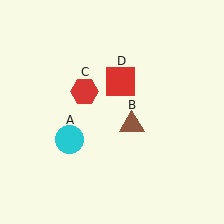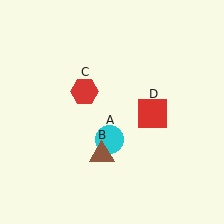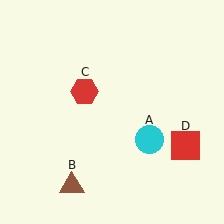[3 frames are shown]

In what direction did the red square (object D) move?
The red square (object D) moved down and to the right.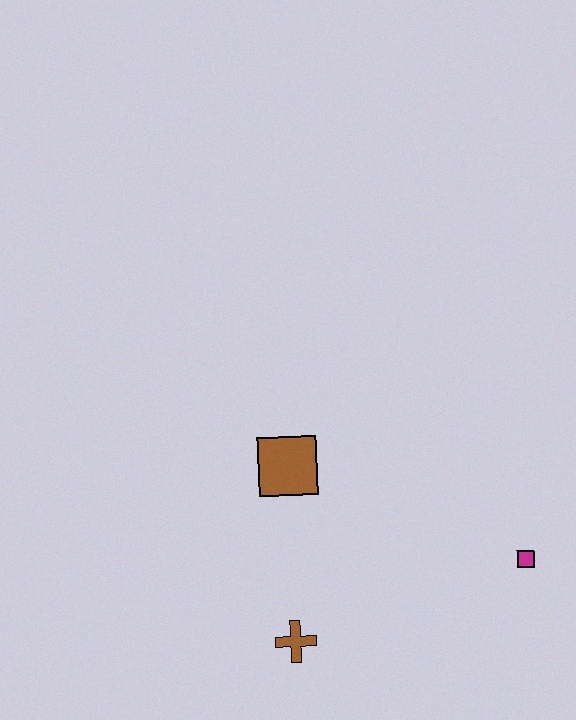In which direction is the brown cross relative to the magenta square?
The brown cross is to the left of the magenta square.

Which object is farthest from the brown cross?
The magenta square is farthest from the brown cross.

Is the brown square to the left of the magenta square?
Yes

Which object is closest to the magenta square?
The brown cross is closest to the magenta square.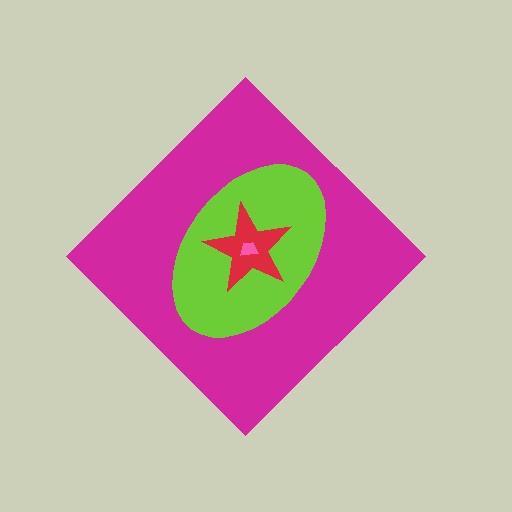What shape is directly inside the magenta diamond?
The lime ellipse.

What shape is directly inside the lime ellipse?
The red star.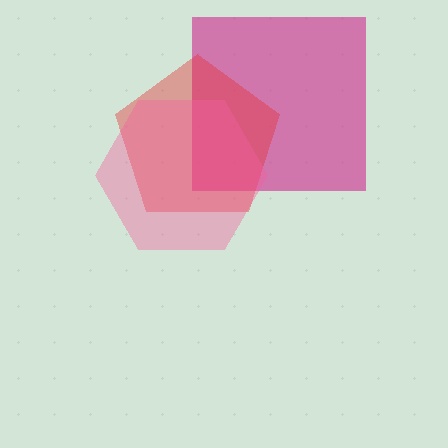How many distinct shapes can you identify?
There are 3 distinct shapes: a magenta square, a red pentagon, a pink hexagon.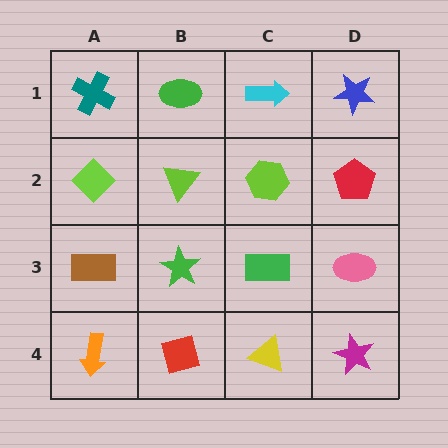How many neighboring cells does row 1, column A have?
2.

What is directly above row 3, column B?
A lime triangle.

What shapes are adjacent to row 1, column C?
A lime hexagon (row 2, column C), a green ellipse (row 1, column B), a blue star (row 1, column D).